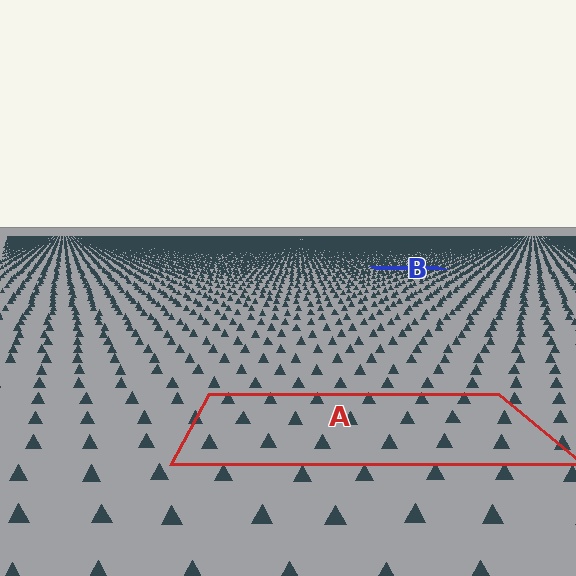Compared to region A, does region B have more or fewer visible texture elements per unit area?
Region B has more texture elements per unit area — they are packed more densely because it is farther away.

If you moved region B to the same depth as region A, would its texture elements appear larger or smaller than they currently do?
They would appear larger. At a closer depth, the same texture elements are projected at a bigger on-screen size.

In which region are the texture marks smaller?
The texture marks are smaller in region B, because it is farther away.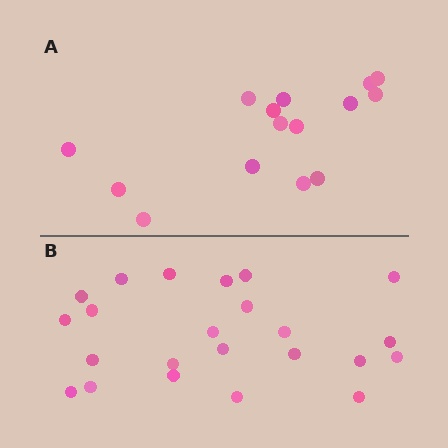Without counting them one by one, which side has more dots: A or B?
Region B (the bottom region) has more dots.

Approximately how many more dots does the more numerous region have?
Region B has roughly 8 or so more dots than region A.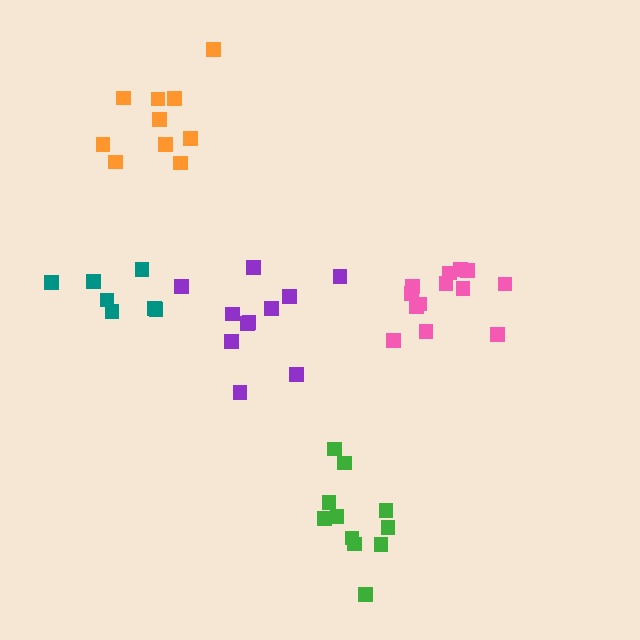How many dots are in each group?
Group 1: 13 dots, Group 2: 10 dots, Group 3: 11 dots, Group 4: 11 dots, Group 5: 7 dots (52 total).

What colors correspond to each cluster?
The clusters are colored: pink, orange, purple, green, teal.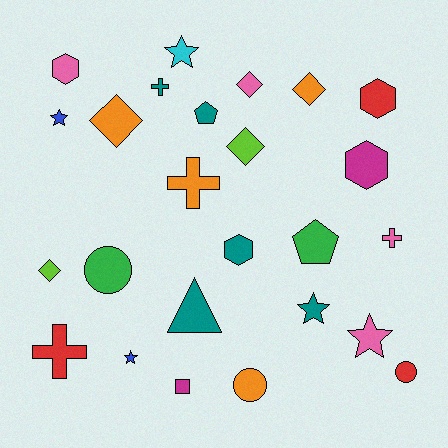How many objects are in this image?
There are 25 objects.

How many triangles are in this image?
There is 1 triangle.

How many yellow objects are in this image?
There are no yellow objects.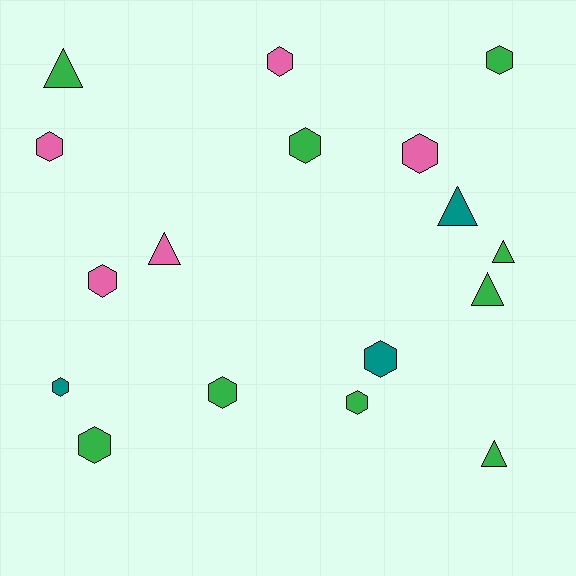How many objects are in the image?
There are 17 objects.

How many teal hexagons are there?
There are 2 teal hexagons.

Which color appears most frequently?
Green, with 9 objects.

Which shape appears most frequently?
Hexagon, with 11 objects.